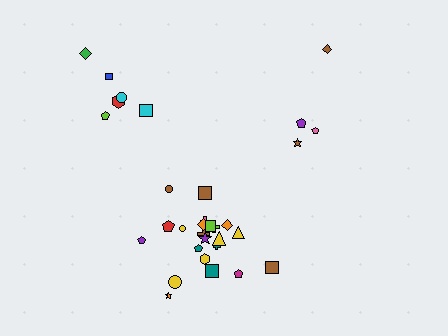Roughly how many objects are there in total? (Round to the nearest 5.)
Roughly 30 objects in total.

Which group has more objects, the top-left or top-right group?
The top-left group.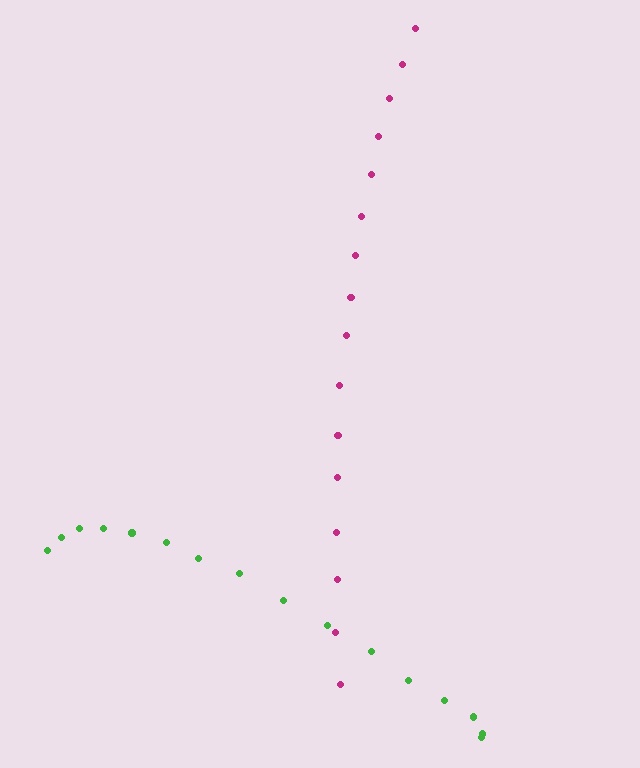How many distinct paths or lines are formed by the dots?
There are 2 distinct paths.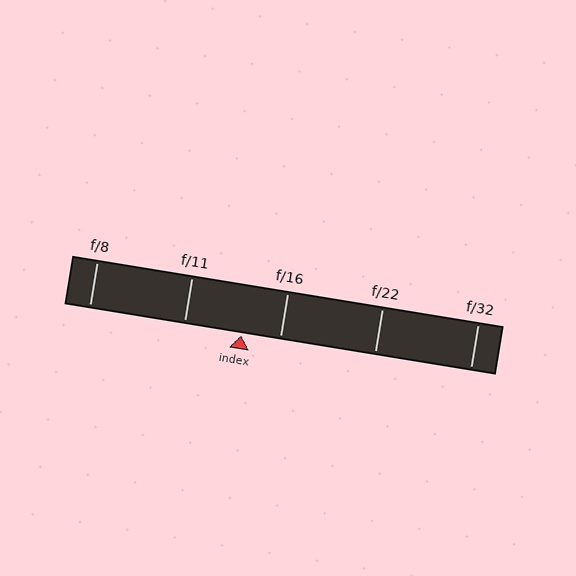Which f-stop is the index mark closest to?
The index mark is closest to f/16.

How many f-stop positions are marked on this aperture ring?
There are 5 f-stop positions marked.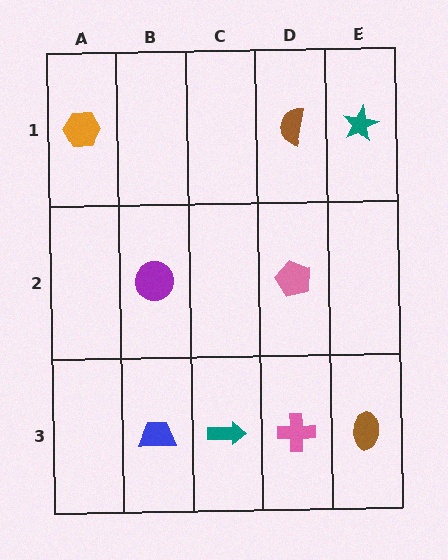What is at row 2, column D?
A pink pentagon.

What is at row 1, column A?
An orange hexagon.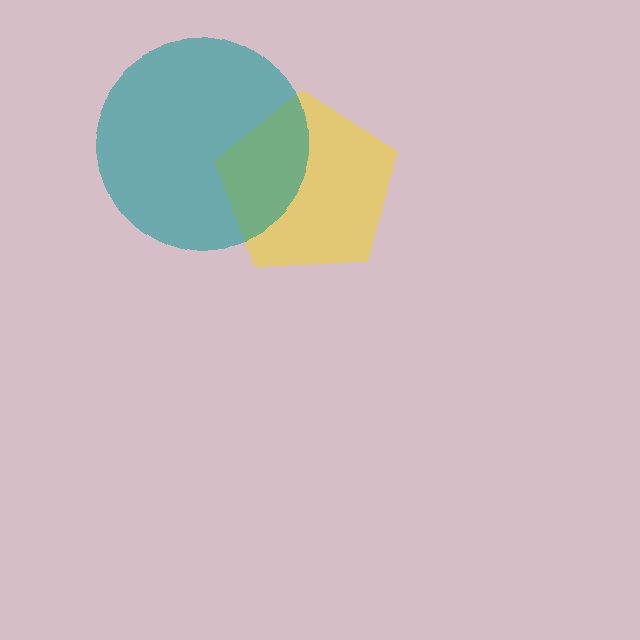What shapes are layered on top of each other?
The layered shapes are: a yellow pentagon, a teal circle.